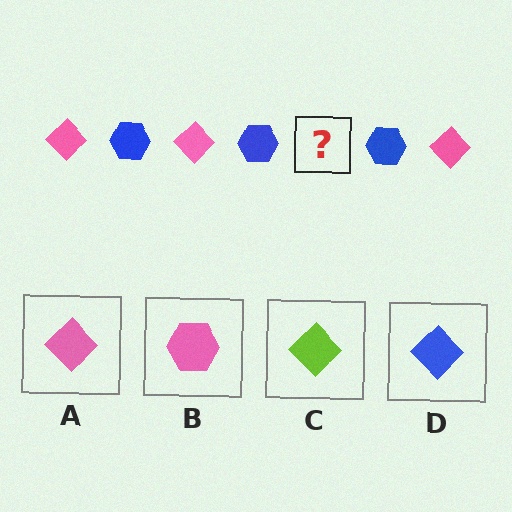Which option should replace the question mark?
Option A.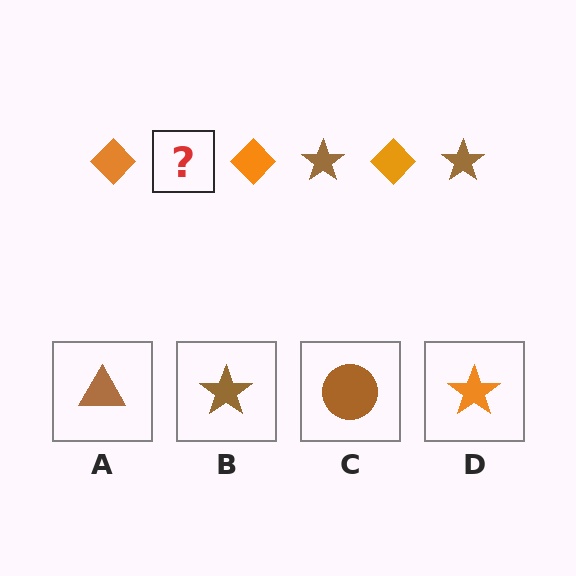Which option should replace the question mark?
Option B.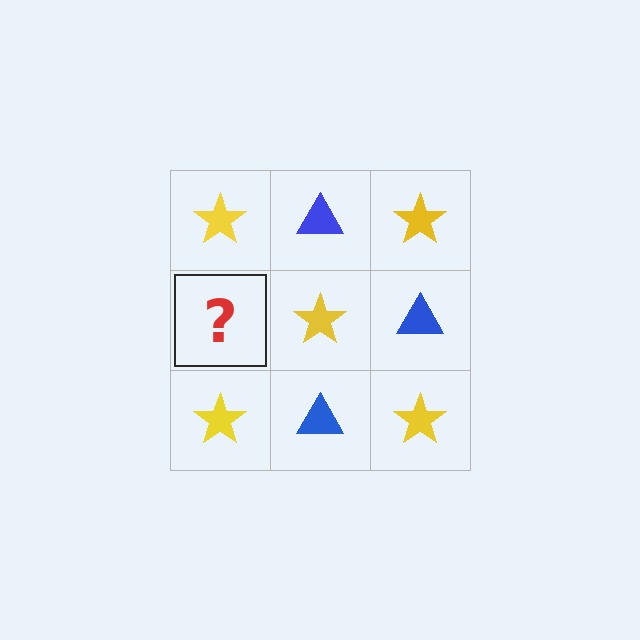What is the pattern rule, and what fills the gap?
The rule is that it alternates yellow star and blue triangle in a checkerboard pattern. The gap should be filled with a blue triangle.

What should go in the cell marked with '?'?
The missing cell should contain a blue triangle.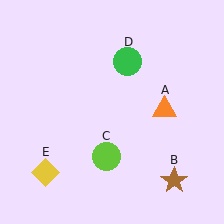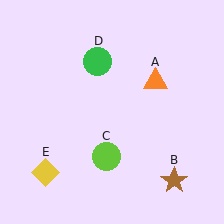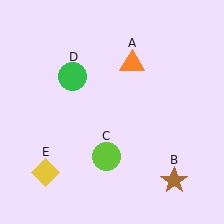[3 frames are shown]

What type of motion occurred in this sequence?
The orange triangle (object A), green circle (object D) rotated counterclockwise around the center of the scene.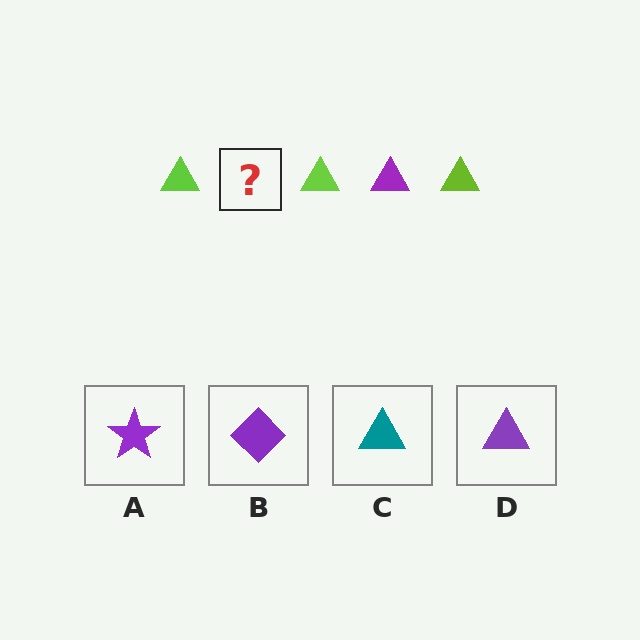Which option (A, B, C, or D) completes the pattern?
D.